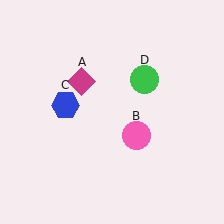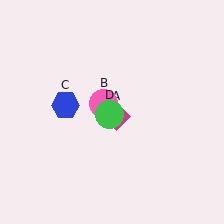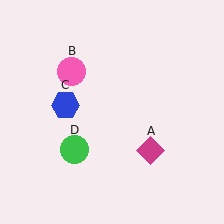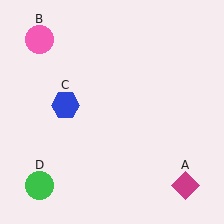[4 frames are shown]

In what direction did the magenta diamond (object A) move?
The magenta diamond (object A) moved down and to the right.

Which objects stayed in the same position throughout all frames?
Blue hexagon (object C) remained stationary.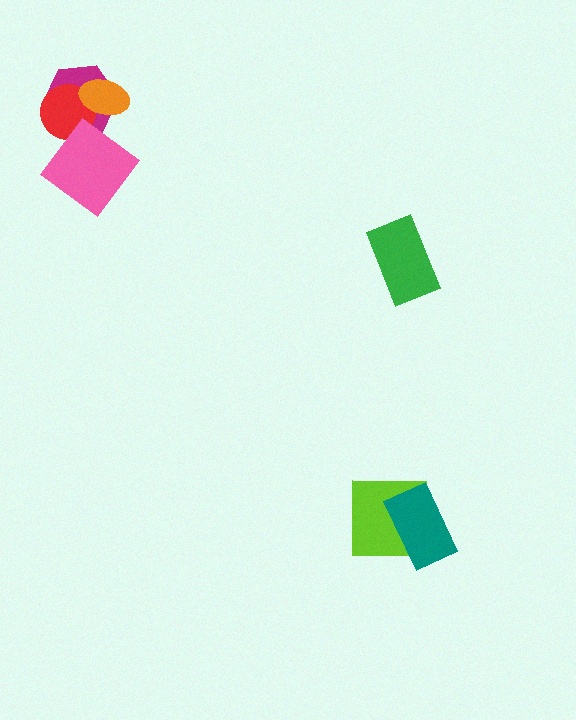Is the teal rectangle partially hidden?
No, no other shape covers it.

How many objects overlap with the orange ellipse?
2 objects overlap with the orange ellipse.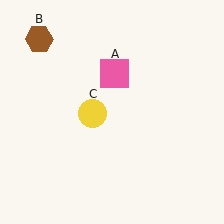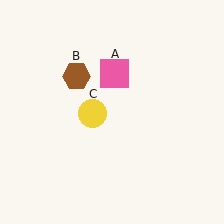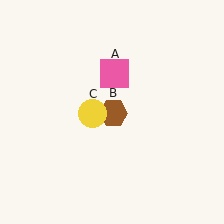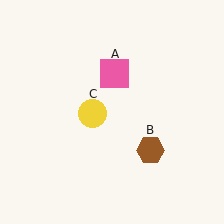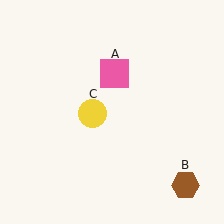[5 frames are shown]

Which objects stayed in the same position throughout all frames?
Pink square (object A) and yellow circle (object C) remained stationary.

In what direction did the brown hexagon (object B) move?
The brown hexagon (object B) moved down and to the right.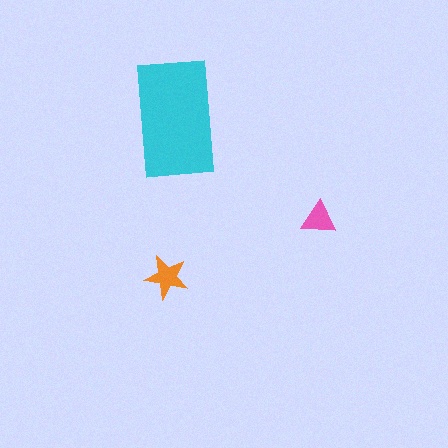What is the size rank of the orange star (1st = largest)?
2nd.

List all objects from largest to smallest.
The cyan rectangle, the orange star, the pink triangle.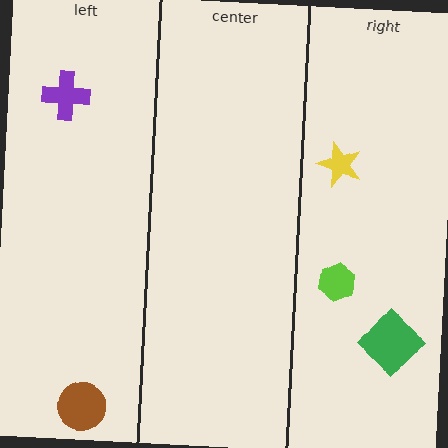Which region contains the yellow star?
The right region.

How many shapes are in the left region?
2.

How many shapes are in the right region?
3.